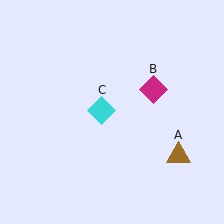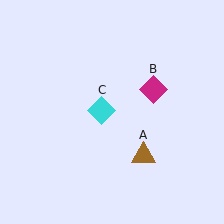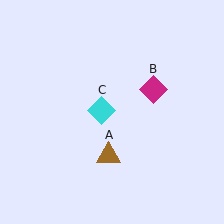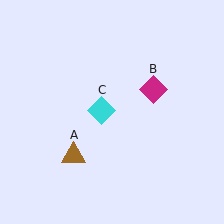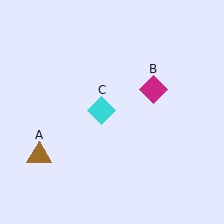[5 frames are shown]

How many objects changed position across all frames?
1 object changed position: brown triangle (object A).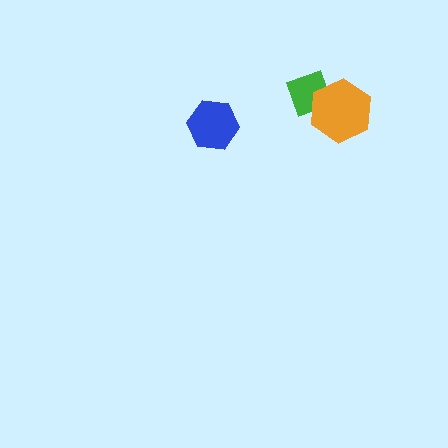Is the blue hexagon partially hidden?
No, no other shape covers it.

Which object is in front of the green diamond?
The orange hexagon is in front of the green diamond.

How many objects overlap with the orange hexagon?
1 object overlaps with the orange hexagon.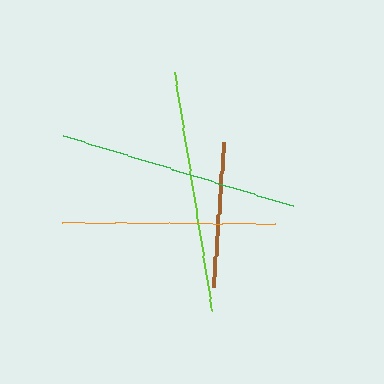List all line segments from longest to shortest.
From longest to shortest: lime, green, orange, brown.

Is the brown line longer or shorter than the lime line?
The lime line is longer than the brown line.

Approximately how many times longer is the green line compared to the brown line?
The green line is approximately 1.7 times the length of the brown line.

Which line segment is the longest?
The lime line is the longest at approximately 241 pixels.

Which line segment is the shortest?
The brown line is the shortest at approximately 145 pixels.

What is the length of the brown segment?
The brown segment is approximately 145 pixels long.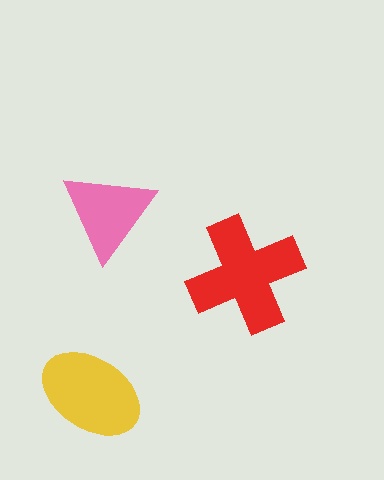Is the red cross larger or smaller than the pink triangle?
Larger.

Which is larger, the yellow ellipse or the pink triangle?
The yellow ellipse.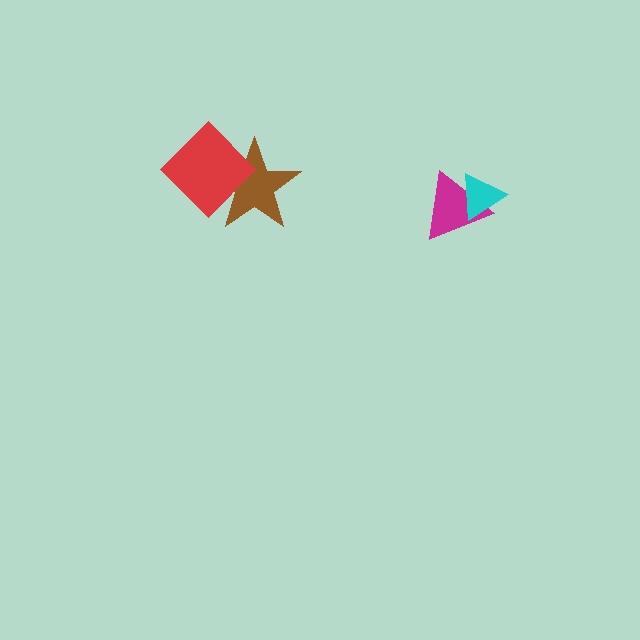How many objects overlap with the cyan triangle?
1 object overlaps with the cyan triangle.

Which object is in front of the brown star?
The red diamond is in front of the brown star.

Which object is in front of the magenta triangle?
The cyan triangle is in front of the magenta triangle.